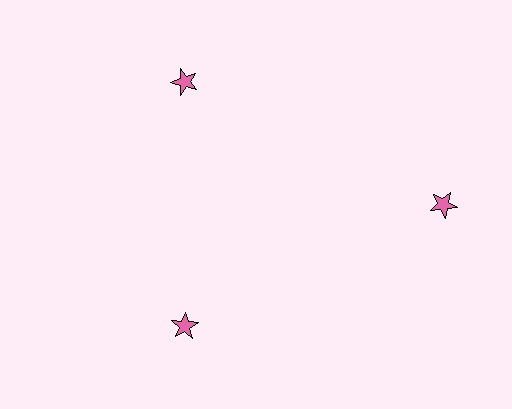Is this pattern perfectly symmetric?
No. The 3 pink stars are arranged in a ring, but one element near the 3 o'clock position is pushed outward from the center, breaking the 3-fold rotational symmetry.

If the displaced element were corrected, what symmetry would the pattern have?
It would have 3-fold rotational symmetry — the pattern would map onto itself every 120 degrees.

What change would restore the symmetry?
The symmetry would be restored by moving it inward, back onto the ring so that all 3 stars sit at equal angles and equal distance from the center.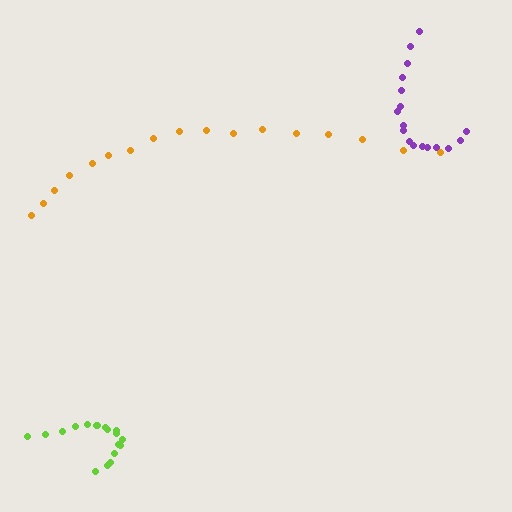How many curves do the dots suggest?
There are 3 distinct paths.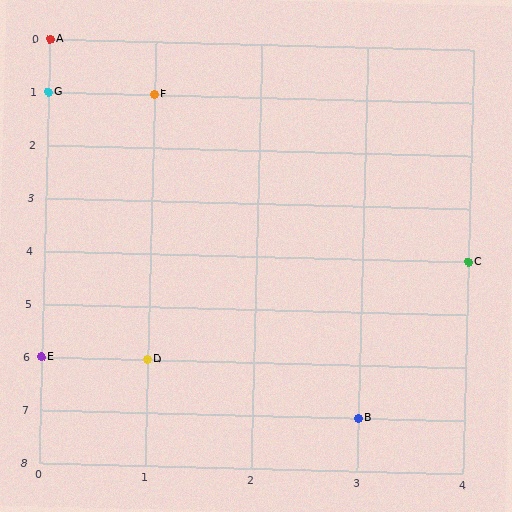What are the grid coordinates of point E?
Point E is at grid coordinates (0, 6).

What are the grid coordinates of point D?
Point D is at grid coordinates (1, 6).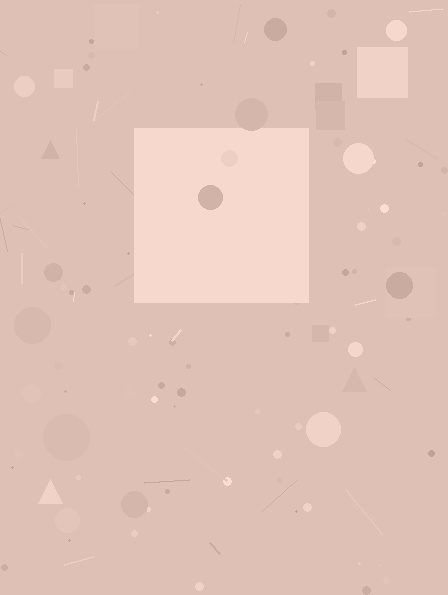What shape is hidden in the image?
A square is hidden in the image.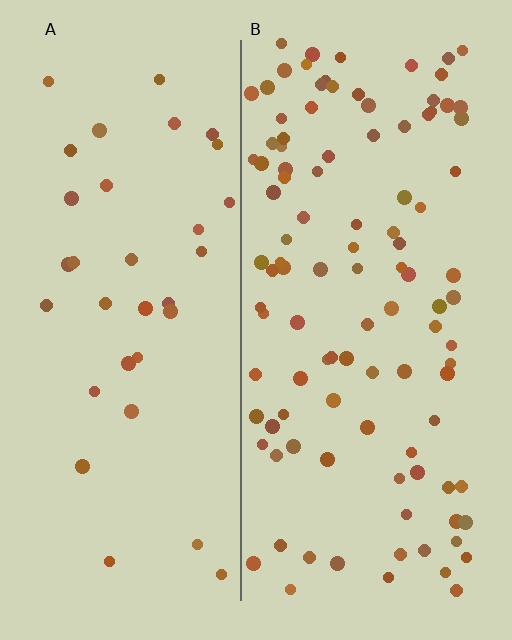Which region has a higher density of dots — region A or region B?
B (the right).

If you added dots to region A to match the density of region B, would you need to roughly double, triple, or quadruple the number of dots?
Approximately triple.